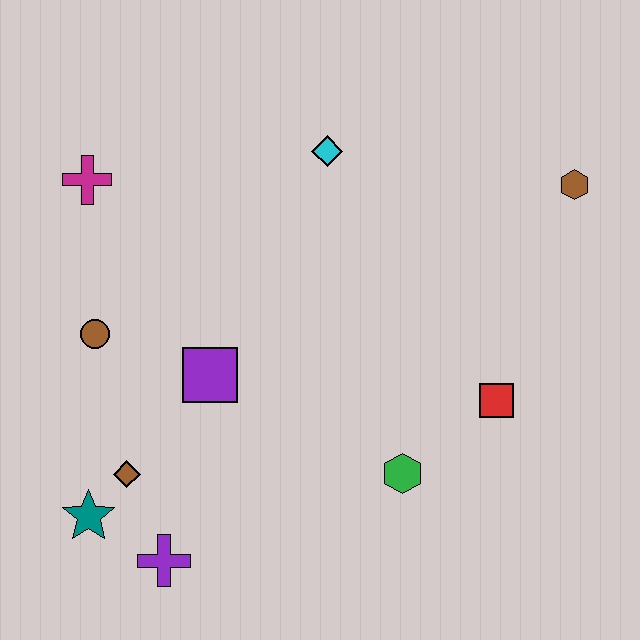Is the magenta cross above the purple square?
Yes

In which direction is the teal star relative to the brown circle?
The teal star is below the brown circle.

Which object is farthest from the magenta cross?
The brown hexagon is farthest from the magenta cross.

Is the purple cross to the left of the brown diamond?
No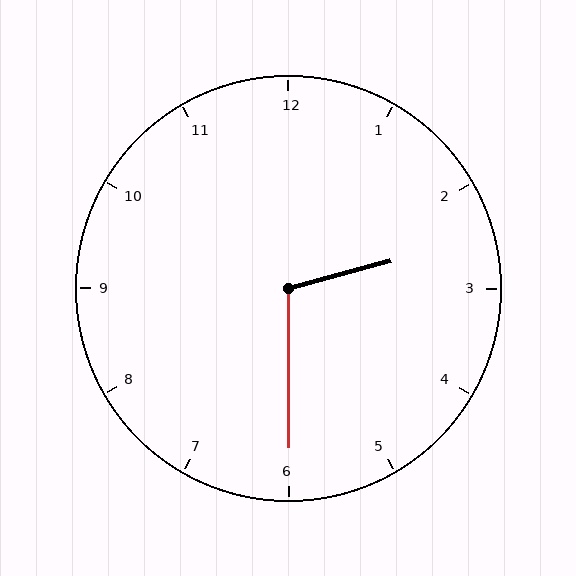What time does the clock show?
2:30.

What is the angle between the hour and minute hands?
Approximately 105 degrees.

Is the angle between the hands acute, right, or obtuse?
It is obtuse.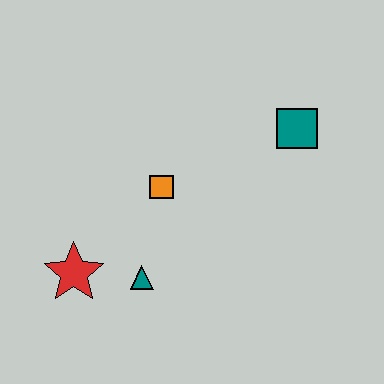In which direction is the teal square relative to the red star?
The teal square is to the right of the red star.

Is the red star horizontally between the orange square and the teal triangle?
No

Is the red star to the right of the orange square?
No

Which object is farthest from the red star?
The teal square is farthest from the red star.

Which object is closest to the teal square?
The orange square is closest to the teal square.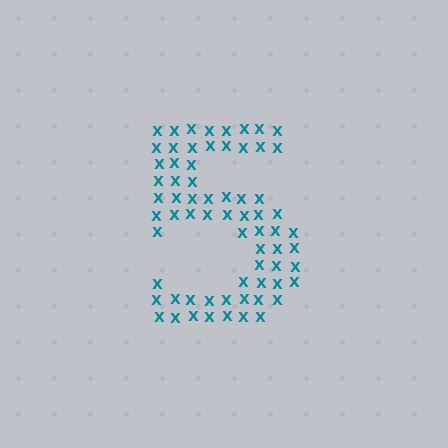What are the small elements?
The small elements are letter X's.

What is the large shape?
The large shape is the digit 5.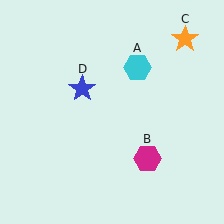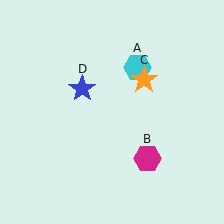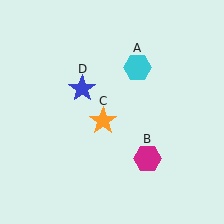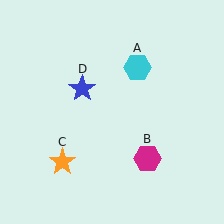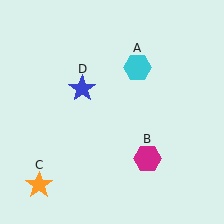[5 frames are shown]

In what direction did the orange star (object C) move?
The orange star (object C) moved down and to the left.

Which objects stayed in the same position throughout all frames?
Cyan hexagon (object A) and magenta hexagon (object B) and blue star (object D) remained stationary.